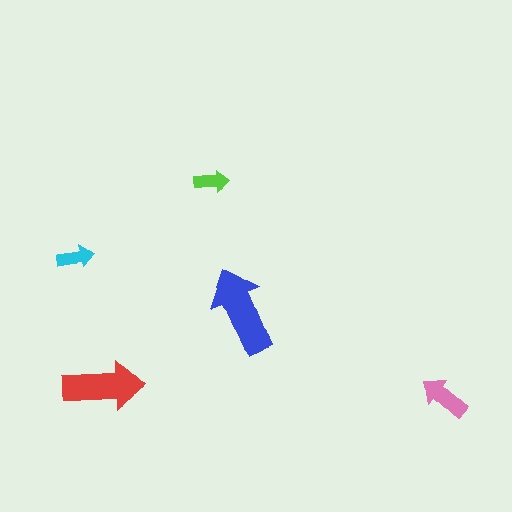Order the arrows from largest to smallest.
the blue one, the red one, the pink one, the cyan one, the lime one.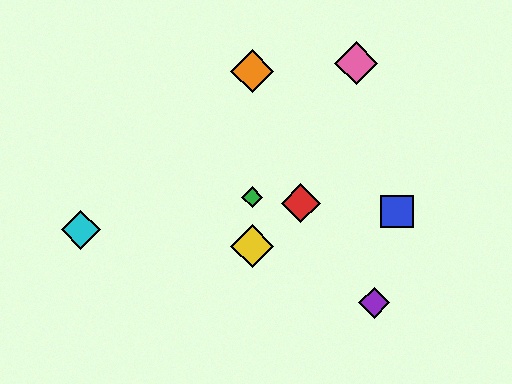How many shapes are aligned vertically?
3 shapes (the green diamond, the yellow diamond, the orange diamond) are aligned vertically.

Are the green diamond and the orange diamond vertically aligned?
Yes, both are at x≈252.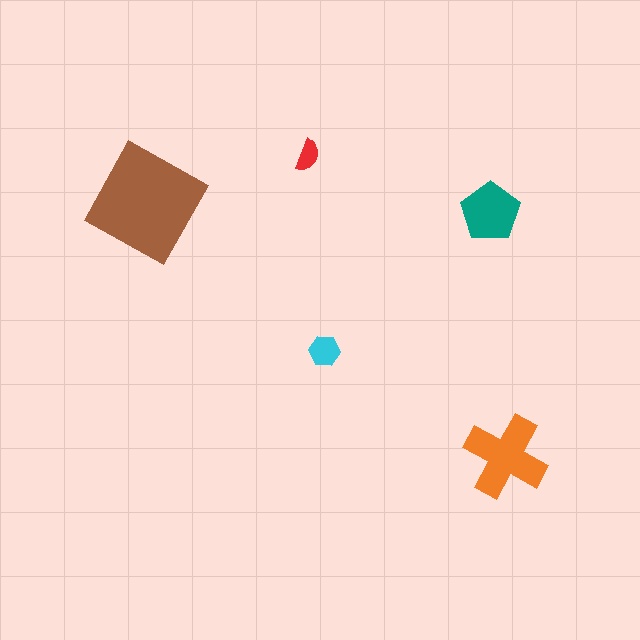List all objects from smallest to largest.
The red semicircle, the cyan hexagon, the teal pentagon, the orange cross, the brown square.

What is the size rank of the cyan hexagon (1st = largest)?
4th.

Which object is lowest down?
The orange cross is bottommost.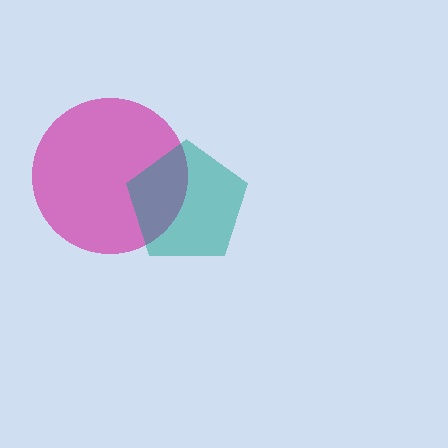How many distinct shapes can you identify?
There are 2 distinct shapes: a magenta circle, a teal pentagon.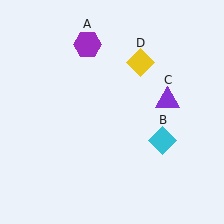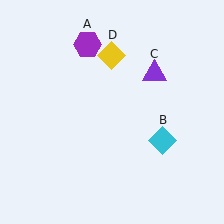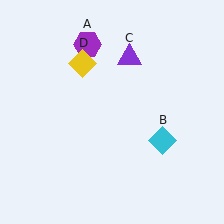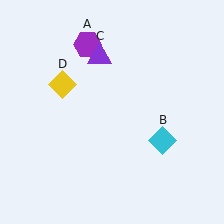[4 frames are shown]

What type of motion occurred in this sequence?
The purple triangle (object C), yellow diamond (object D) rotated counterclockwise around the center of the scene.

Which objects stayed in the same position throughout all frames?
Purple hexagon (object A) and cyan diamond (object B) remained stationary.